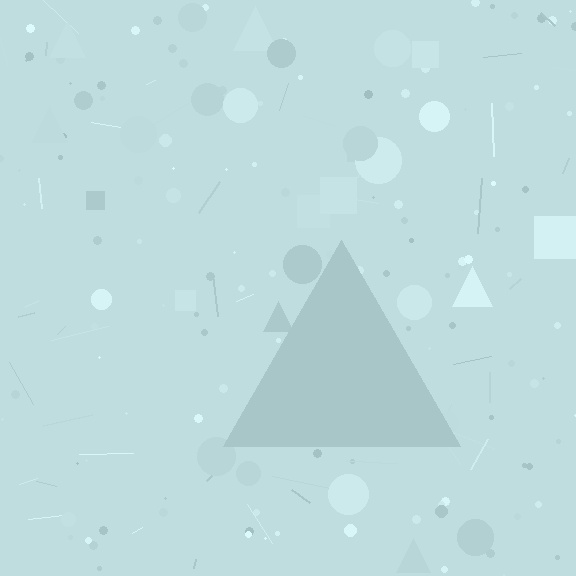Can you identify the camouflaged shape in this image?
The camouflaged shape is a triangle.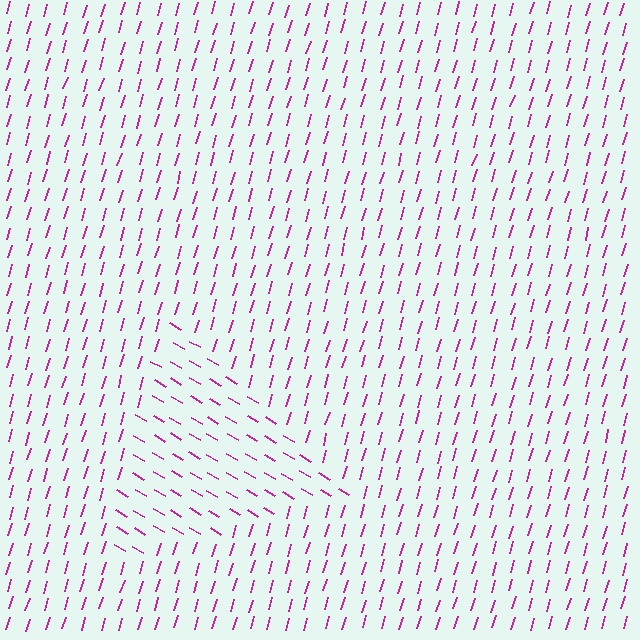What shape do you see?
I see a triangle.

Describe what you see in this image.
The image is filled with small magenta line segments. A triangle region in the image has lines oriented differently from the surrounding lines, creating a visible texture boundary.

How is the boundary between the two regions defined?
The boundary is defined purely by a change in line orientation (approximately 76 degrees difference). All lines are the same color and thickness.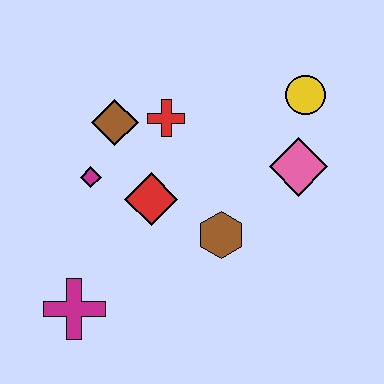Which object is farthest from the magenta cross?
The yellow circle is farthest from the magenta cross.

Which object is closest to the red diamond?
The magenta diamond is closest to the red diamond.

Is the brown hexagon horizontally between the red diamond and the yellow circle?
Yes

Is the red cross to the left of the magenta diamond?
No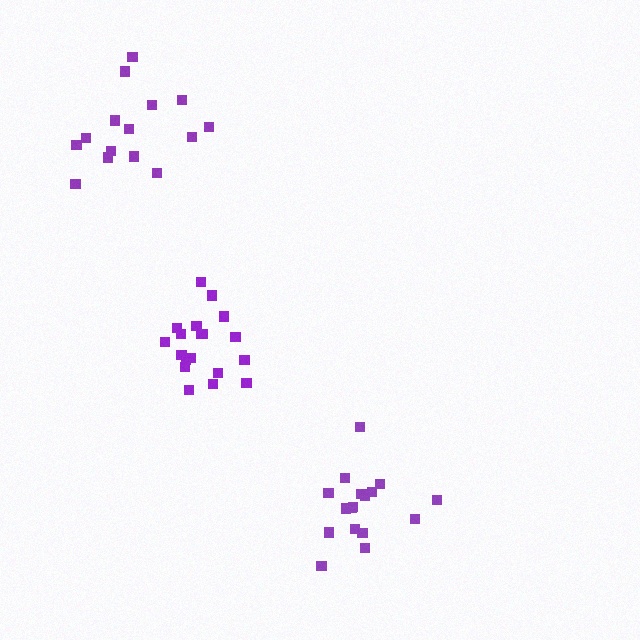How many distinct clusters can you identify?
There are 3 distinct clusters.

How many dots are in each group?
Group 1: 15 dots, Group 2: 19 dots, Group 3: 17 dots (51 total).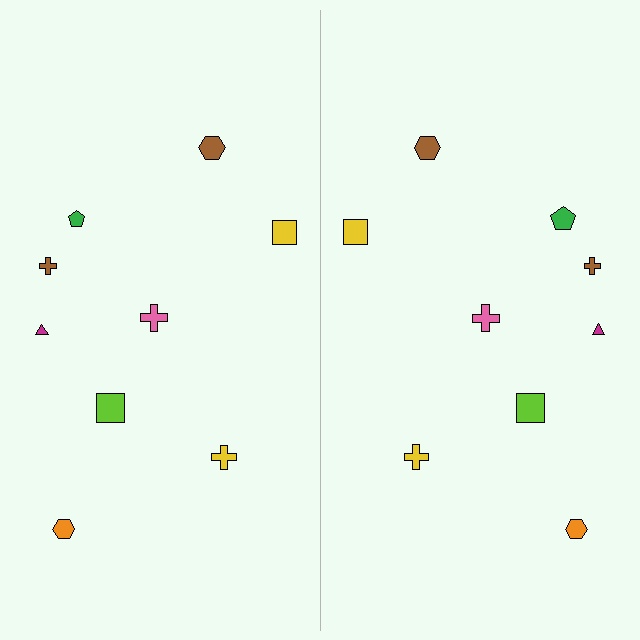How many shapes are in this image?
There are 18 shapes in this image.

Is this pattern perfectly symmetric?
No, the pattern is not perfectly symmetric. The green pentagon on the right side has a different size than its mirror counterpart.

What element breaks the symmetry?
The green pentagon on the right side has a different size than its mirror counterpart.